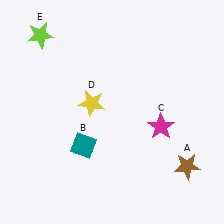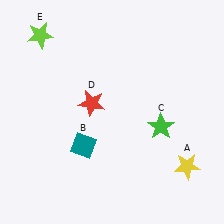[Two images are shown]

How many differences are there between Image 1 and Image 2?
There are 3 differences between the two images.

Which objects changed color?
A changed from brown to yellow. C changed from magenta to green. D changed from yellow to red.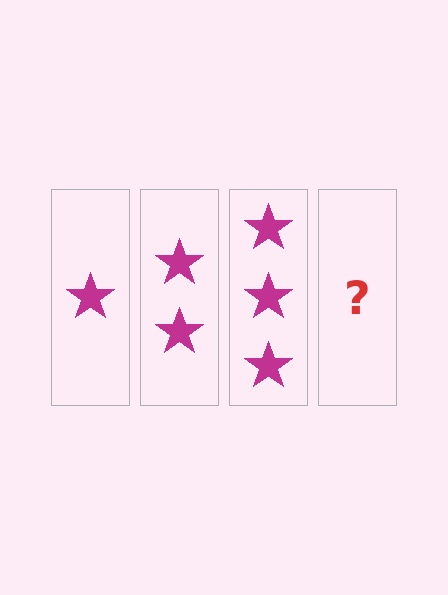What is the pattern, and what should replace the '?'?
The pattern is that each step adds one more star. The '?' should be 4 stars.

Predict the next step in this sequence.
The next step is 4 stars.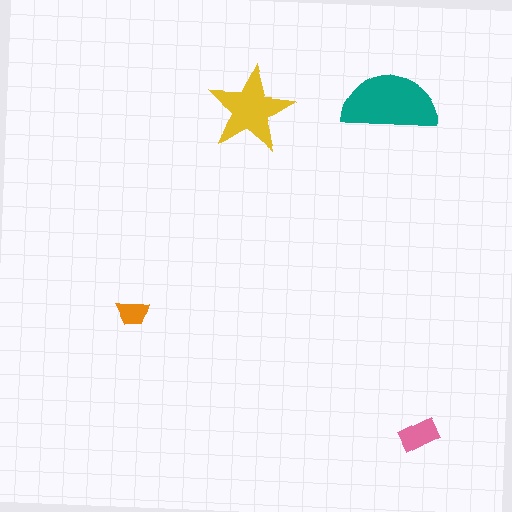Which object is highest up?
The teal semicircle is topmost.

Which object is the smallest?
The orange trapezoid.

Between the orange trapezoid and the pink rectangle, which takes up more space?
The pink rectangle.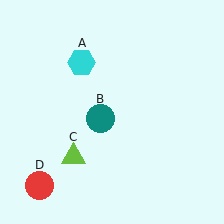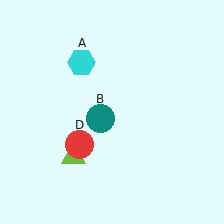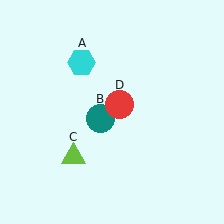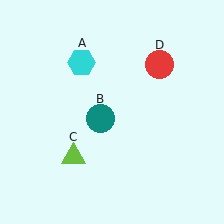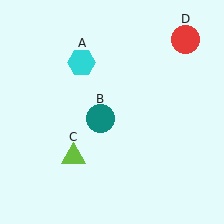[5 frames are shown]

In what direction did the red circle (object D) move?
The red circle (object D) moved up and to the right.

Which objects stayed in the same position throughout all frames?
Cyan hexagon (object A) and teal circle (object B) and lime triangle (object C) remained stationary.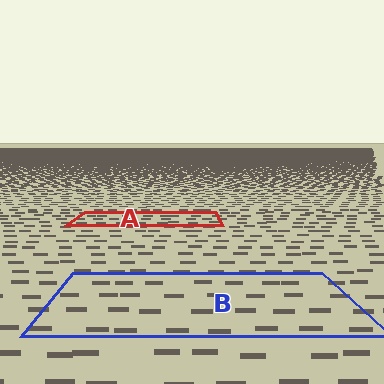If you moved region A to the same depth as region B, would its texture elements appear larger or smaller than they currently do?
They would appear larger. At a closer depth, the same texture elements are projected at a bigger on-screen size.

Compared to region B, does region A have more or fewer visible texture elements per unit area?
Region A has more texture elements per unit area — they are packed more densely because it is farther away.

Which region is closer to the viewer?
Region B is closer. The texture elements there are larger and more spread out.